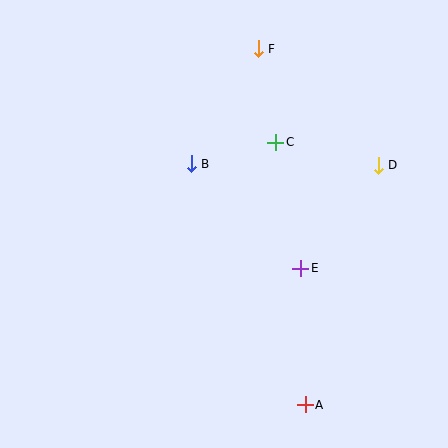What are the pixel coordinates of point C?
Point C is at (276, 142).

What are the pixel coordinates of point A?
Point A is at (305, 405).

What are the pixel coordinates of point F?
Point F is at (258, 49).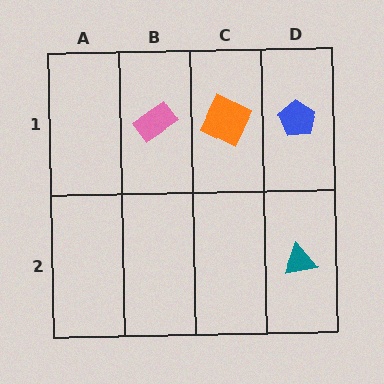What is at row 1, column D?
A blue pentagon.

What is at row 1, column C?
An orange square.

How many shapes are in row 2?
1 shape.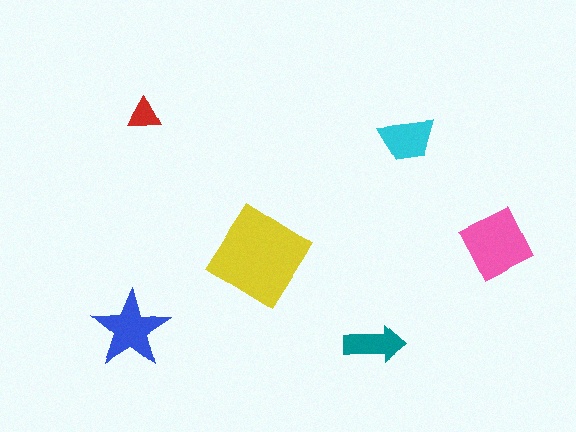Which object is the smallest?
The red triangle.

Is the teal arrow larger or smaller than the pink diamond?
Smaller.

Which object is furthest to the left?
The blue star is leftmost.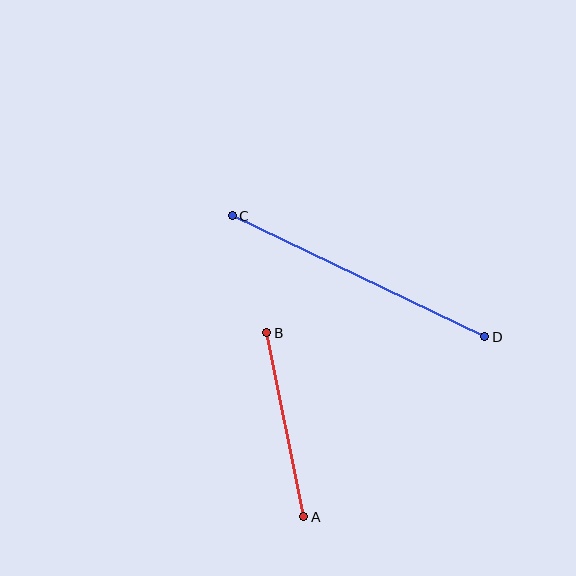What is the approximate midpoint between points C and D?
The midpoint is at approximately (359, 276) pixels.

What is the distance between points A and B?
The distance is approximately 188 pixels.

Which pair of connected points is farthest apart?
Points C and D are farthest apart.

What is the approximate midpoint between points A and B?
The midpoint is at approximately (285, 425) pixels.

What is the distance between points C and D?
The distance is approximately 280 pixels.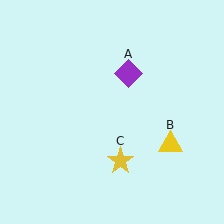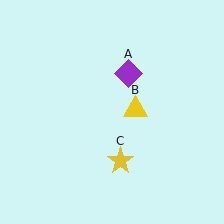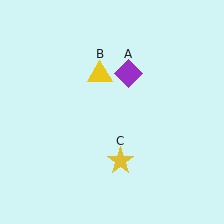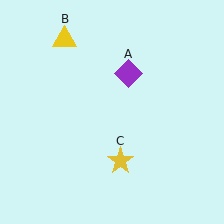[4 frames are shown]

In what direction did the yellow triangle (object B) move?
The yellow triangle (object B) moved up and to the left.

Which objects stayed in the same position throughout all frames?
Purple diamond (object A) and yellow star (object C) remained stationary.